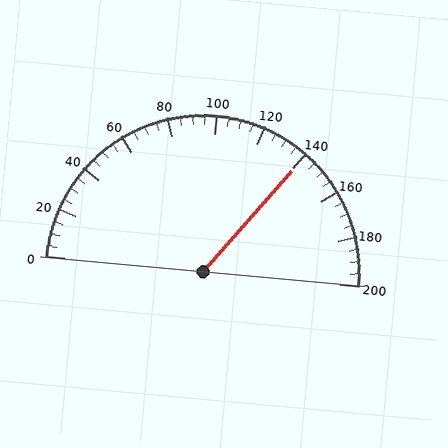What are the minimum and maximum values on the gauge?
The gauge ranges from 0 to 200.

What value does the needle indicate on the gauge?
The needle indicates approximately 140.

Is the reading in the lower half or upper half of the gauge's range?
The reading is in the upper half of the range (0 to 200).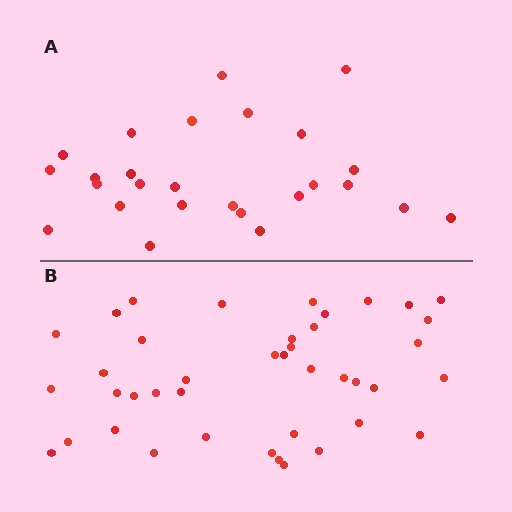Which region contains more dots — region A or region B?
Region B (the bottom region) has more dots.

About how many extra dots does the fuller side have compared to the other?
Region B has approximately 15 more dots than region A.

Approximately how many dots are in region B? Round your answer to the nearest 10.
About 40 dots. (The exact count is 41, which rounds to 40.)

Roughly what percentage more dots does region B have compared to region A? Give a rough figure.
About 60% more.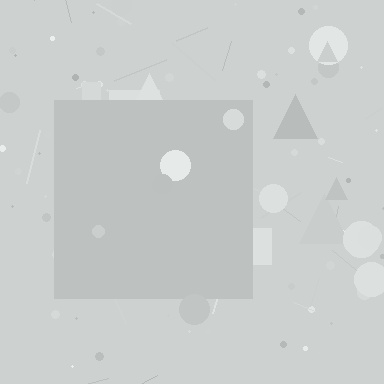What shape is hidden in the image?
A square is hidden in the image.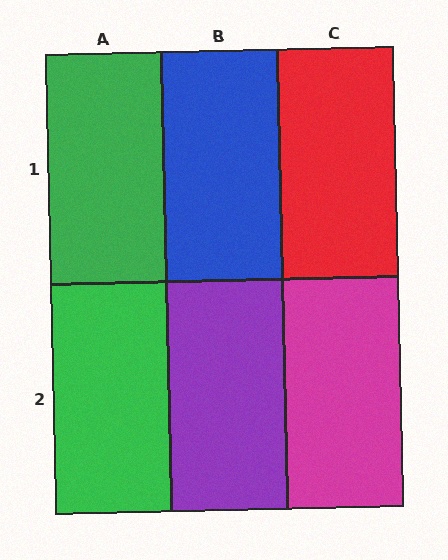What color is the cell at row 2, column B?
Purple.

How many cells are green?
2 cells are green.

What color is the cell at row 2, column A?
Green.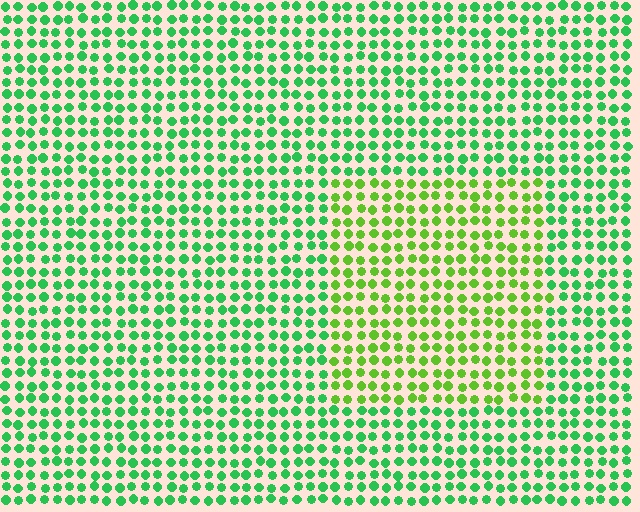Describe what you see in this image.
The image is filled with small green elements in a uniform arrangement. A rectangle-shaped region is visible where the elements are tinted to a slightly different hue, forming a subtle color boundary.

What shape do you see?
I see a rectangle.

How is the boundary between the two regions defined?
The boundary is defined purely by a slight shift in hue (about 36 degrees). Spacing, size, and orientation are identical on both sides.